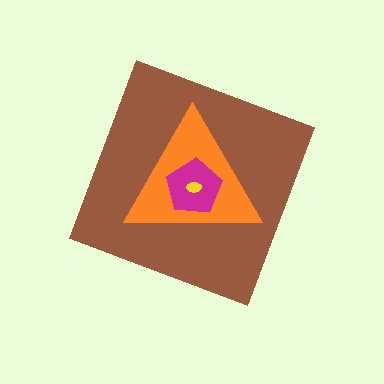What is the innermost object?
The yellow ellipse.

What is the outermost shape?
The brown diamond.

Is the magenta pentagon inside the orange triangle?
Yes.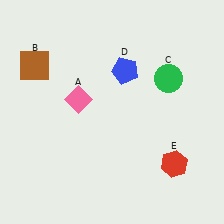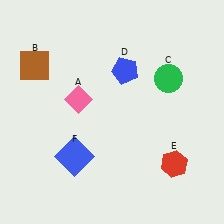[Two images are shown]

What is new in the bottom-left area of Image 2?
A blue square (F) was added in the bottom-left area of Image 2.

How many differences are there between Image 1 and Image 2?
There is 1 difference between the two images.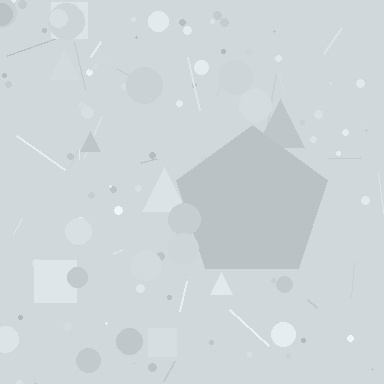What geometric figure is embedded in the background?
A pentagon is embedded in the background.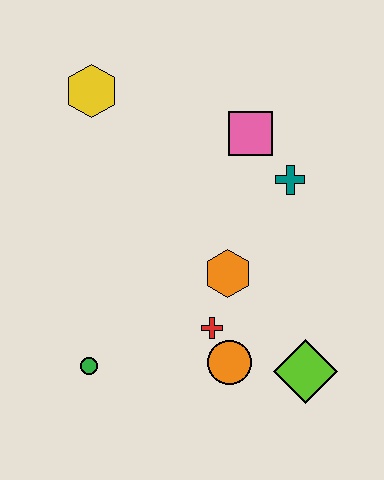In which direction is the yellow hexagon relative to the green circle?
The yellow hexagon is above the green circle.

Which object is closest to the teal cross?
The pink square is closest to the teal cross.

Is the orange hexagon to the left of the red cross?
No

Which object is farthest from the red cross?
The yellow hexagon is farthest from the red cross.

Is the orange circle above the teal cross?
No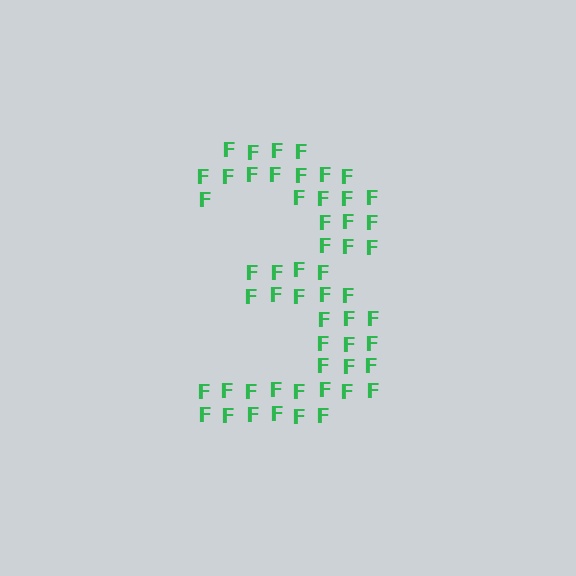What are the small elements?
The small elements are letter F's.